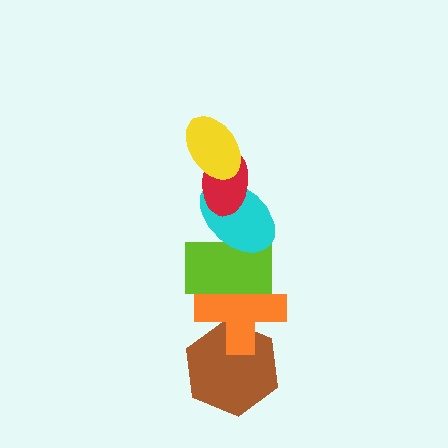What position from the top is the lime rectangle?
The lime rectangle is 4th from the top.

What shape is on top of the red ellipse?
The yellow ellipse is on top of the red ellipse.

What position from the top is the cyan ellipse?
The cyan ellipse is 3rd from the top.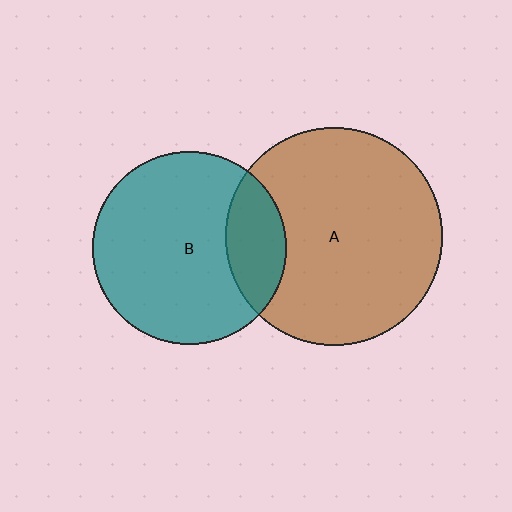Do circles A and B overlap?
Yes.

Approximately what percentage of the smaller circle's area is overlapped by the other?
Approximately 20%.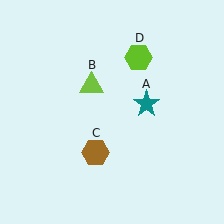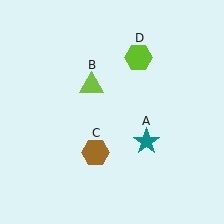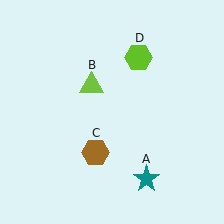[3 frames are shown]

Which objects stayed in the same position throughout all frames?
Lime triangle (object B) and brown hexagon (object C) and lime hexagon (object D) remained stationary.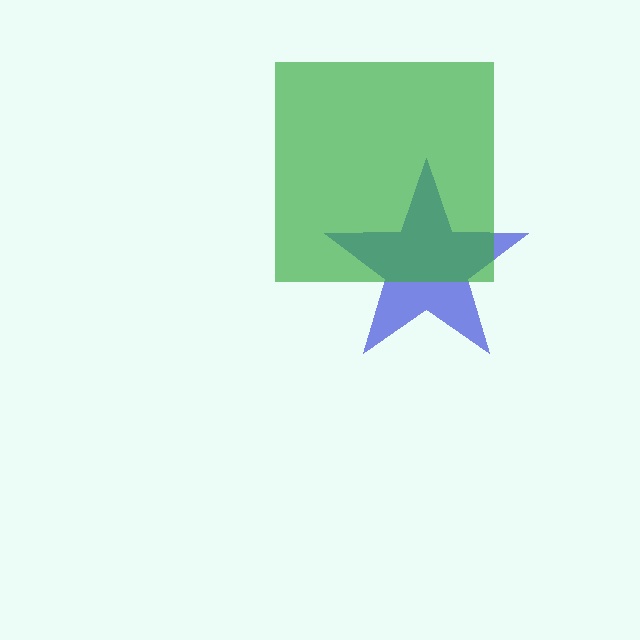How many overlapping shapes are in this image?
There are 2 overlapping shapes in the image.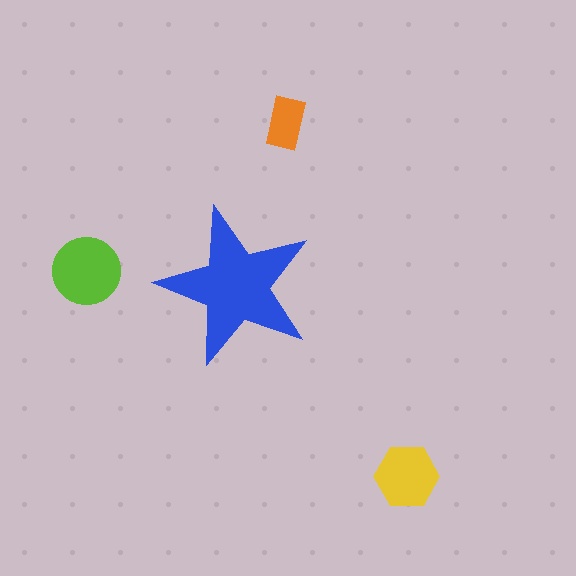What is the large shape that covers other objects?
A blue star.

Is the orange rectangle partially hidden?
No, the orange rectangle is fully visible.